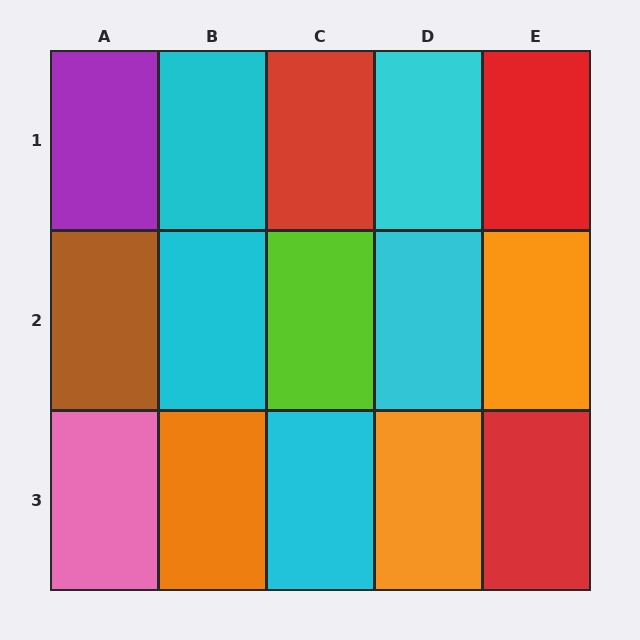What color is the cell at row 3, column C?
Cyan.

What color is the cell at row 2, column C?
Lime.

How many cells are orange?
3 cells are orange.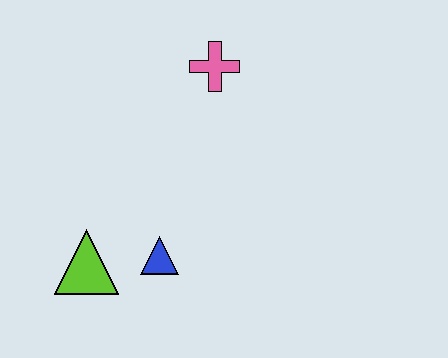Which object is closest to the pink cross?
The blue triangle is closest to the pink cross.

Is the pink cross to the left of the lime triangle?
No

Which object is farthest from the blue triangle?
The pink cross is farthest from the blue triangle.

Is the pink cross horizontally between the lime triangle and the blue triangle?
No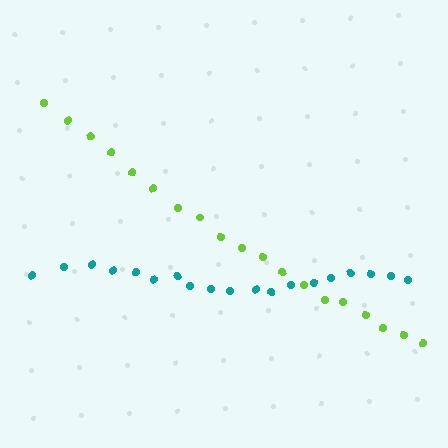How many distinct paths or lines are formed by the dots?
There are 2 distinct paths.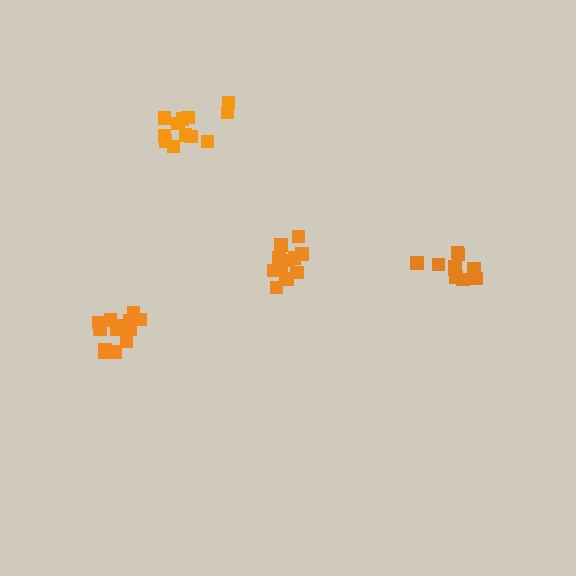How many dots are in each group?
Group 1: 13 dots, Group 2: 13 dots, Group 3: 12 dots, Group 4: 10 dots (48 total).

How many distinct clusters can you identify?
There are 4 distinct clusters.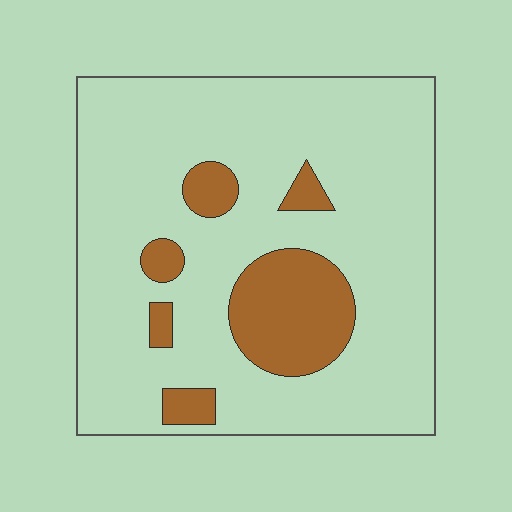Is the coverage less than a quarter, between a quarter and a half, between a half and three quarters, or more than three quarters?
Less than a quarter.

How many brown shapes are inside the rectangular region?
6.